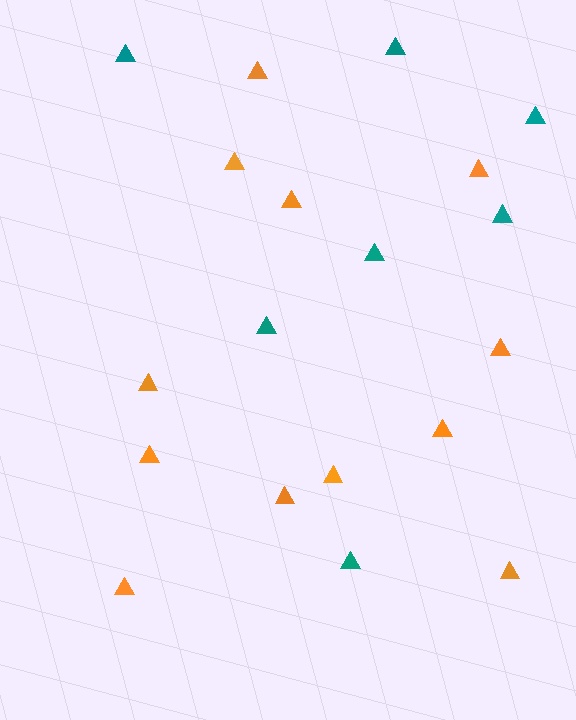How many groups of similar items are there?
There are 2 groups: one group of orange triangles (12) and one group of teal triangles (7).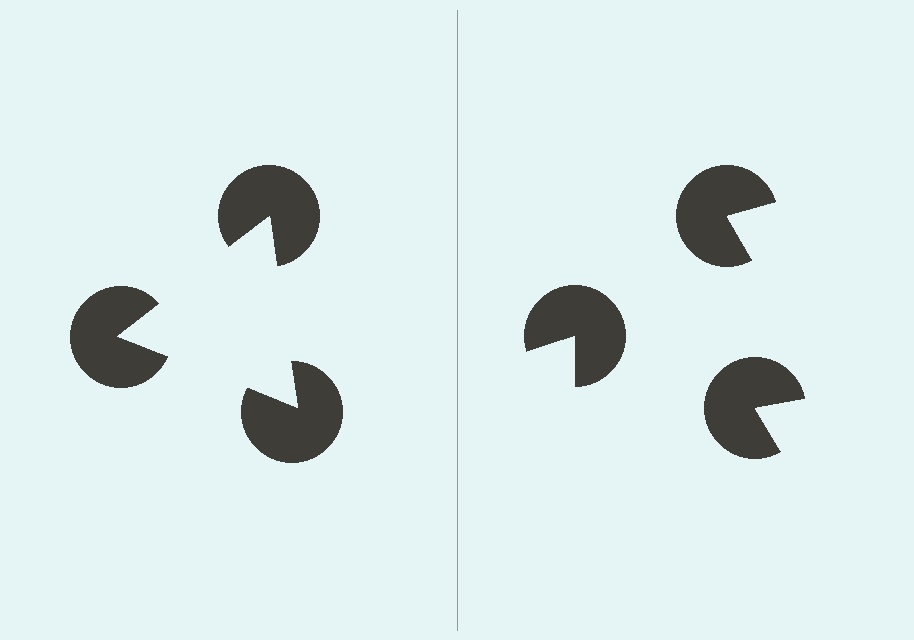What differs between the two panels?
The pac-man discs are positioned identically on both sides; only the wedge orientations differ. On the left they align to a triangle; on the right they are misaligned.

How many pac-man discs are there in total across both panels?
6 — 3 on each side.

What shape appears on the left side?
An illusory triangle.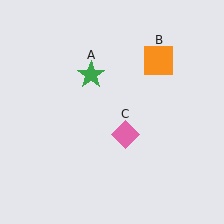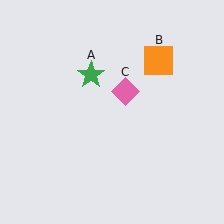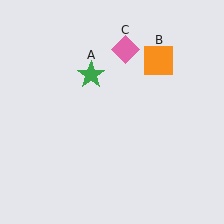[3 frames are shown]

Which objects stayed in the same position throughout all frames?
Green star (object A) and orange square (object B) remained stationary.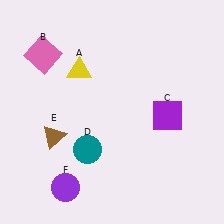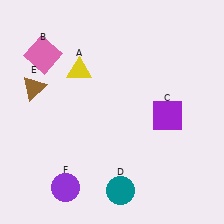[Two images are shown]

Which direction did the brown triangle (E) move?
The brown triangle (E) moved up.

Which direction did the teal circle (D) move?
The teal circle (D) moved down.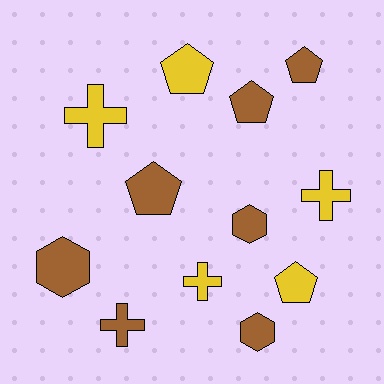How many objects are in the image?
There are 12 objects.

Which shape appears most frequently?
Pentagon, with 5 objects.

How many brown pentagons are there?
There are 3 brown pentagons.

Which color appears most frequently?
Brown, with 7 objects.